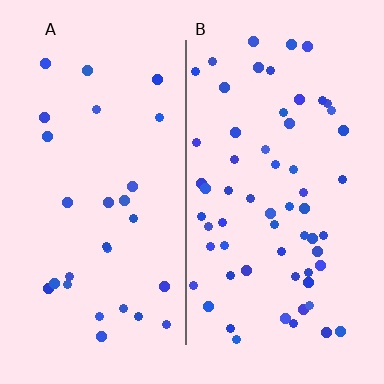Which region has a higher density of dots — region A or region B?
B (the right).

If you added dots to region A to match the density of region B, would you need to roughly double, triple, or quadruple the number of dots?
Approximately double.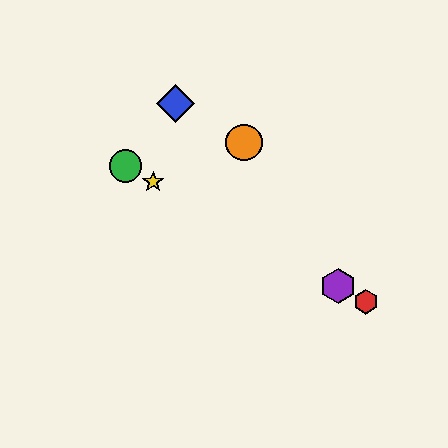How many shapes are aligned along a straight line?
4 shapes (the red hexagon, the green circle, the yellow star, the purple hexagon) are aligned along a straight line.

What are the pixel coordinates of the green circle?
The green circle is at (125, 166).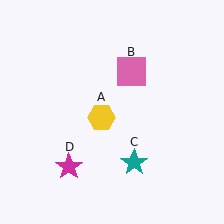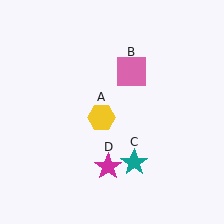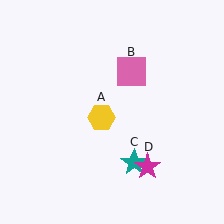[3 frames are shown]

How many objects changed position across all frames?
1 object changed position: magenta star (object D).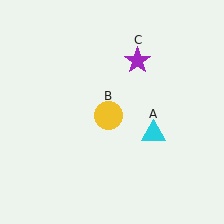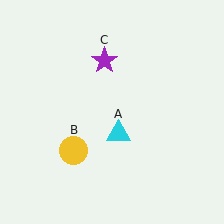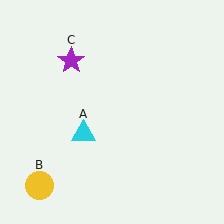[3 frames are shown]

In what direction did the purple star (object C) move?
The purple star (object C) moved left.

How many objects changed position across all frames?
3 objects changed position: cyan triangle (object A), yellow circle (object B), purple star (object C).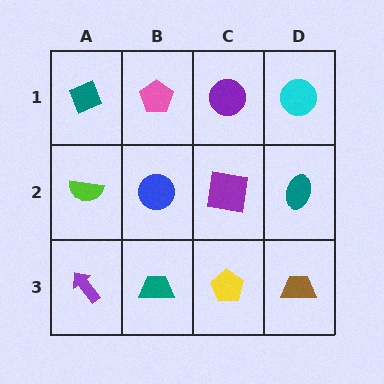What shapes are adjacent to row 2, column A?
A teal diamond (row 1, column A), a purple arrow (row 3, column A), a blue circle (row 2, column B).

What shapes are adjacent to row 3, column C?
A purple square (row 2, column C), a teal trapezoid (row 3, column B), a brown trapezoid (row 3, column D).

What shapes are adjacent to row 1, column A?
A lime semicircle (row 2, column A), a pink pentagon (row 1, column B).